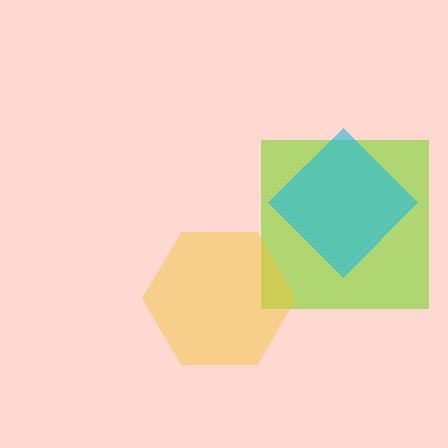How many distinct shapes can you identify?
There are 3 distinct shapes: a lime square, a yellow hexagon, a cyan diamond.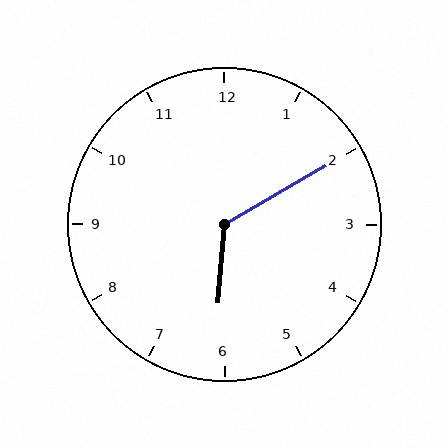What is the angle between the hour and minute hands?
Approximately 125 degrees.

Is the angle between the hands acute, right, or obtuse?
It is obtuse.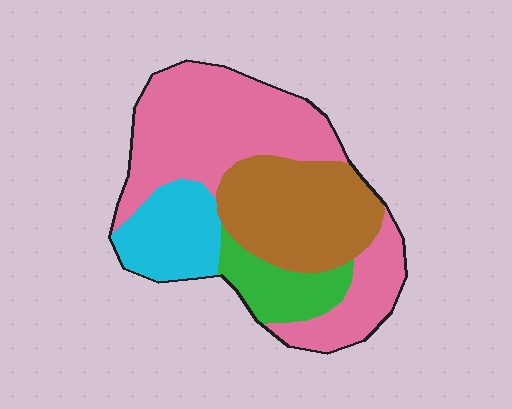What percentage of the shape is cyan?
Cyan covers roughly 15% of the shape.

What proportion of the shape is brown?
Brown covers about 25% of the shape.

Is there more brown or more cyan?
Brown.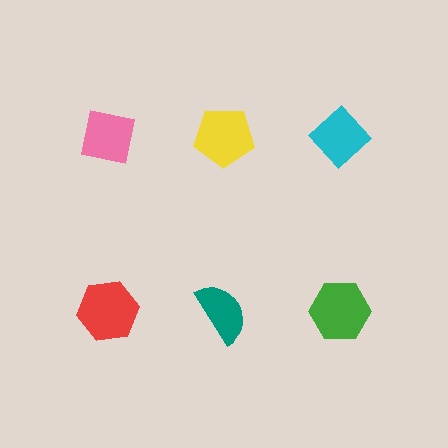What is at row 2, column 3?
A green hexagon.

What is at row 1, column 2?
A yellow pentagon.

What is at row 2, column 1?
A red hexagon.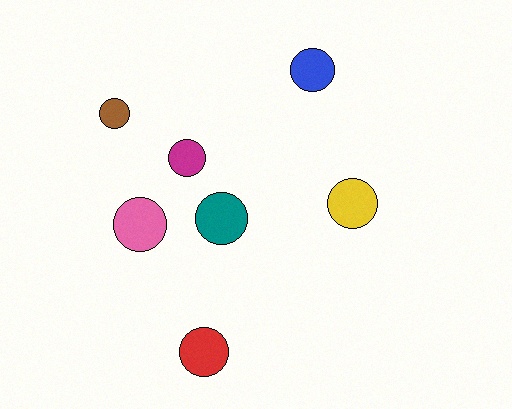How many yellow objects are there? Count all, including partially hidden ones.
There is 1 yellow object.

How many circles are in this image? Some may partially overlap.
There are 7 circles.